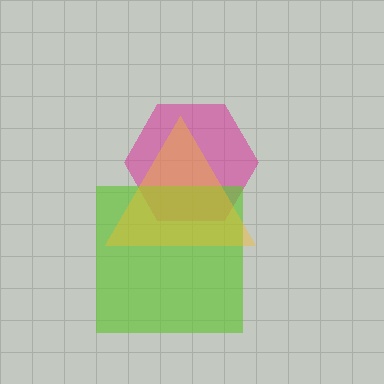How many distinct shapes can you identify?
There are 3 distinct shapes: a magenta hexagon, a lime square, a yellow triangle.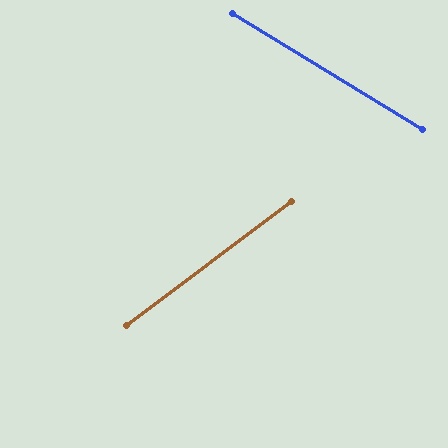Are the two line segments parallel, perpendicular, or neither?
Neither parallel nor perpendicular — they differ by about 69°.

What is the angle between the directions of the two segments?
Approximately 69 degrees.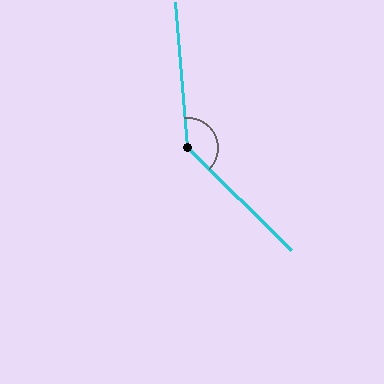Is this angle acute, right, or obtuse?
It is obtuse.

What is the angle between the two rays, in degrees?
Approximately 139 degrees.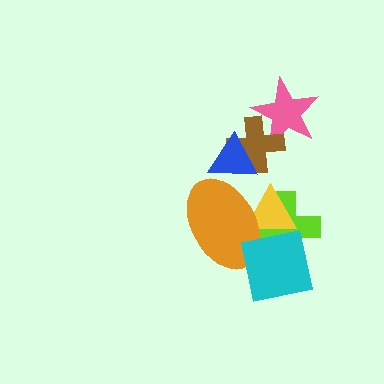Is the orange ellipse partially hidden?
Yes, it is partially covered by another shape.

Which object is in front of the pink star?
The brown cross is in front of the pink star.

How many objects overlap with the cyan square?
3 objects overlap with the cyan square.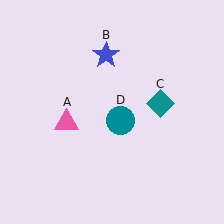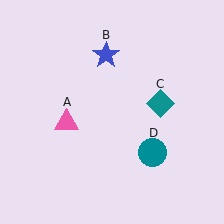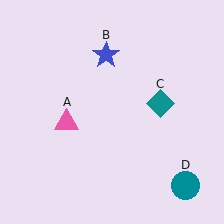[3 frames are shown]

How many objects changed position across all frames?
1 object changed position: teal circle (object D).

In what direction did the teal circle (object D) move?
The teal circle (object D) moved down and to the right.